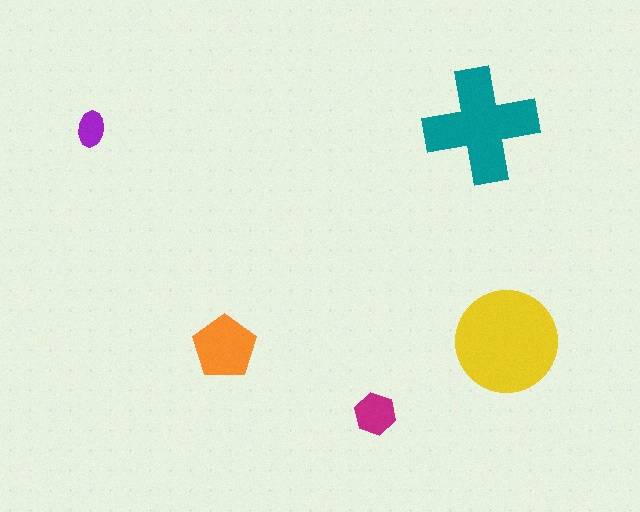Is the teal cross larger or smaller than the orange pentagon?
Larger.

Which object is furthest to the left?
The purple ellipse is leftmost.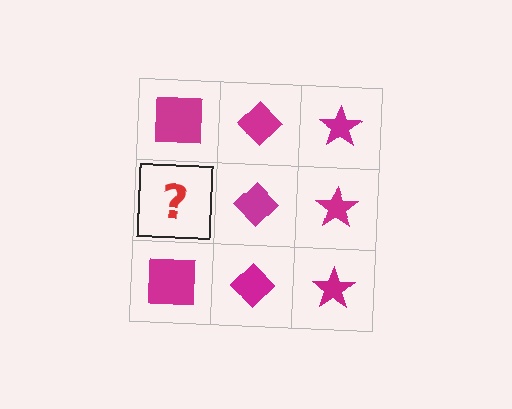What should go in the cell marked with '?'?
The missing cell should contain a magenta square.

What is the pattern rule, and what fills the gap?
The rule is that each column has a consistent shape. The gap should be filled with a magenta square.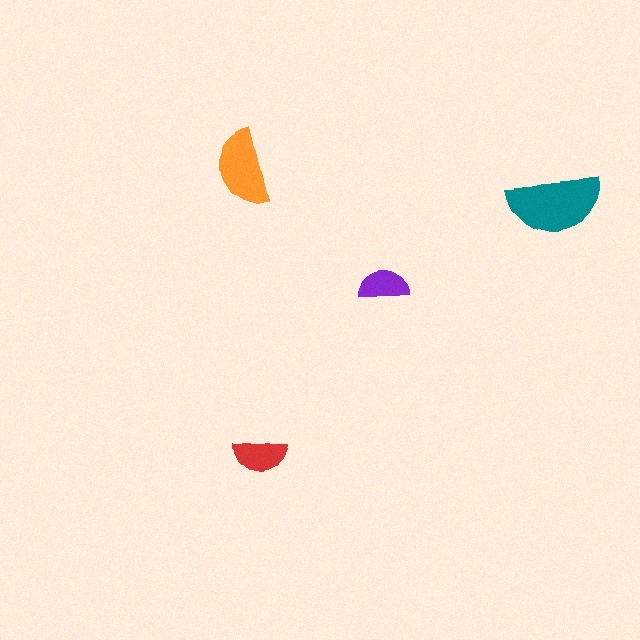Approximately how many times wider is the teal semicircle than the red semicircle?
About 1.5 times wider.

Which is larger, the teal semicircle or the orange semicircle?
The teal one.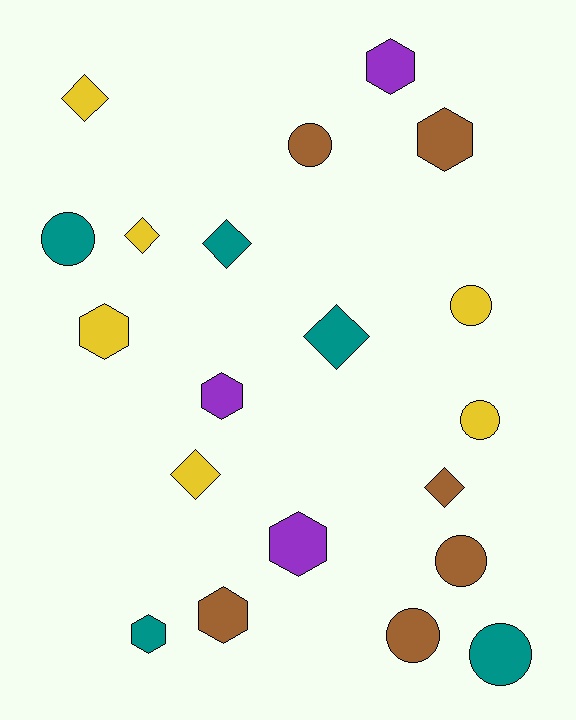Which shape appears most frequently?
Hexagon, with 7 objects.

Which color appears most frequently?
Yellow, with 6 objects.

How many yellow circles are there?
There are 2 yellow circles.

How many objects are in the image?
There are 20 objects.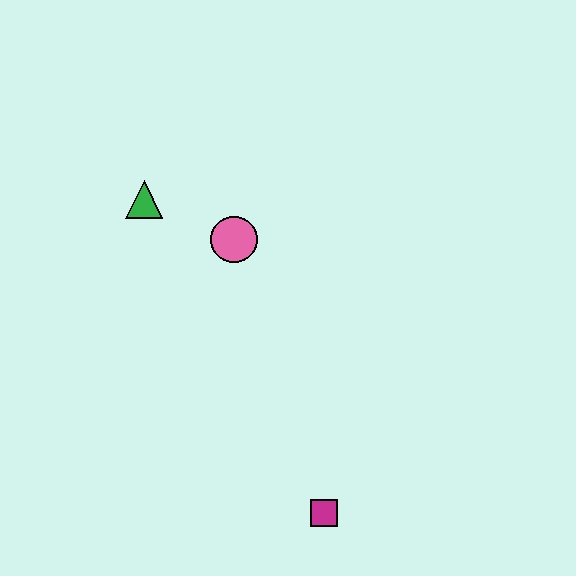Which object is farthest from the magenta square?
The green triangle is farthest from the magenta square.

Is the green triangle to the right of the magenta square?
No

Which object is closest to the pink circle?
The green triangle is closest to the pink circle.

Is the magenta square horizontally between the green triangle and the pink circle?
No